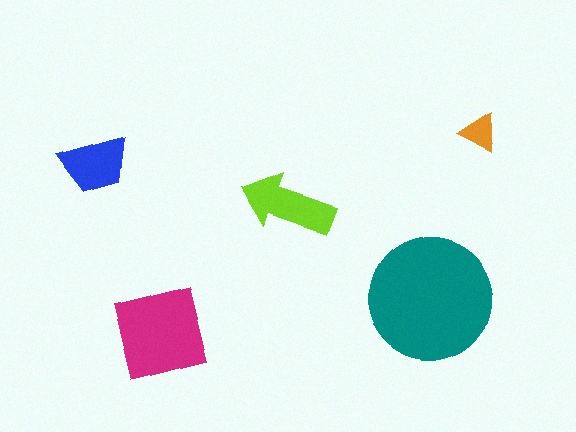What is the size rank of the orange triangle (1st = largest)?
5th.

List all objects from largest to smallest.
The teal circle, the magenta square, the lime arrow, the blue trapezoid, the orange triangle.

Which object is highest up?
The orange triangle is topmost.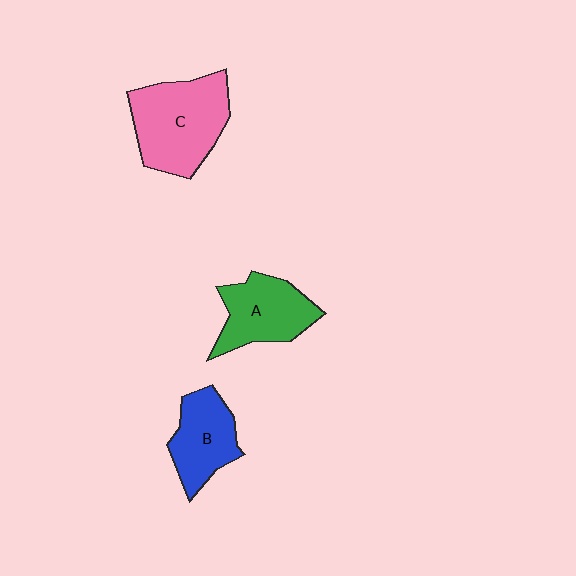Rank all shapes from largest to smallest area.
From largest to smallest: C (pink), A (green), B (blue).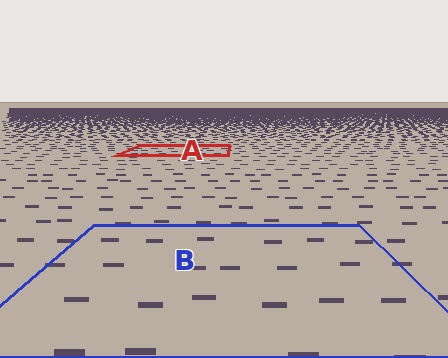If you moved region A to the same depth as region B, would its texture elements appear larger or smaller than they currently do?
They would appear larger. At a closer depth, the same texture elements are projected at a bigger on-screen size.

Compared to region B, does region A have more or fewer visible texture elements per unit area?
Region A has more texture elements per unit area — they are packed more densely because it is farther away.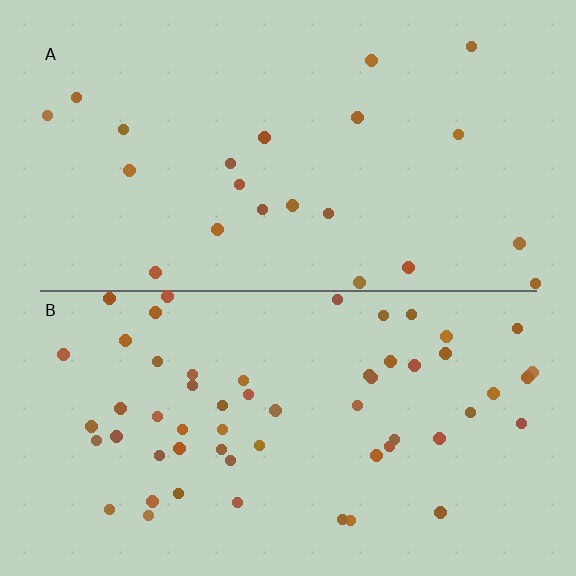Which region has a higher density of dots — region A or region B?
B (the bottom).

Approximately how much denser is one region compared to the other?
Approximately 2.7× — region B over region A.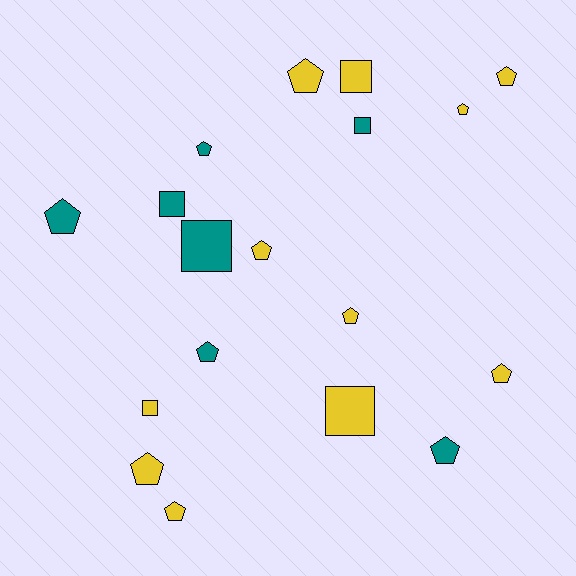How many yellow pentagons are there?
There are 8 yellow pentagons.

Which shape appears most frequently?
Pentagon, with 12 objects.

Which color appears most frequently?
Yellow, with 11 objects.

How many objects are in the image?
There are 18 objects.